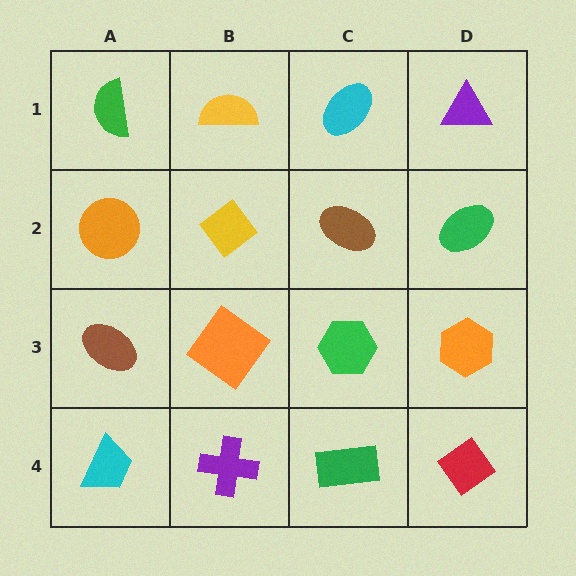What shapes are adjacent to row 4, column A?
A brown ellipse (row 3, column A), a purple cross (row 4, column B).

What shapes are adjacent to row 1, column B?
A yellow diamond (row 2, column B), a green semicircle (row 1, column A), a cyan ellipse (row 1, column C).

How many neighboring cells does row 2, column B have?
4.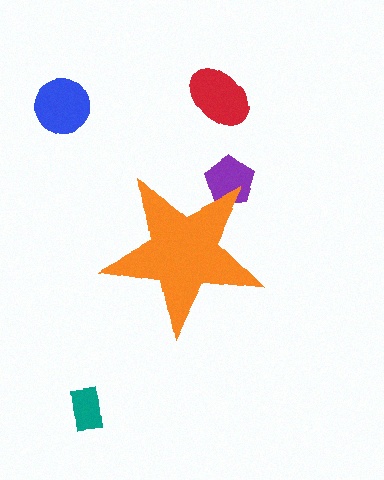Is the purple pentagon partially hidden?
Yes, the purple pentagon is partially hidden behind the orange star.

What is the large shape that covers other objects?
An orange star.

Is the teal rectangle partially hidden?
No, the teal rectangle is fully visible.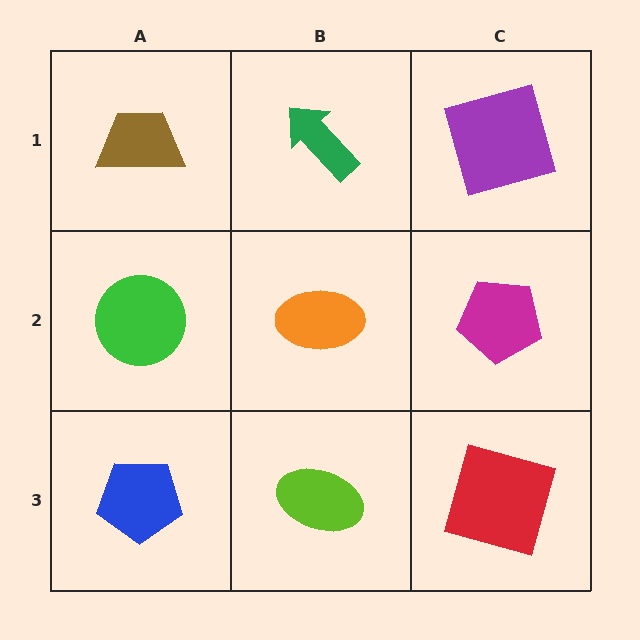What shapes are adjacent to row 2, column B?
A green arrow (row 1, column B), a lime ellipse (row 3, column B), a green circle (row 2, column A), a magenta pentagon (row 2, column C).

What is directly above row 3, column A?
A green circle.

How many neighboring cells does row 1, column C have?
2.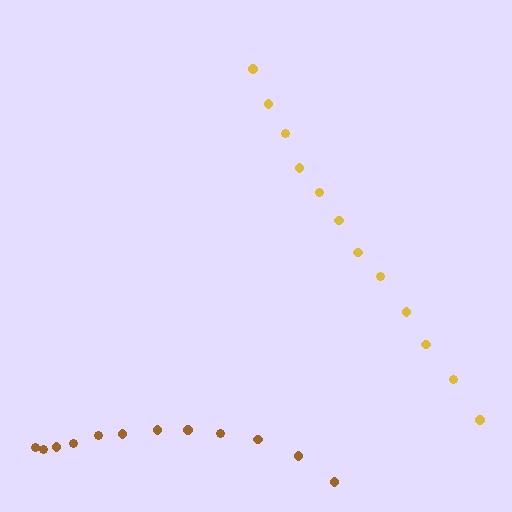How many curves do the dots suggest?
There are 2 distinct paths.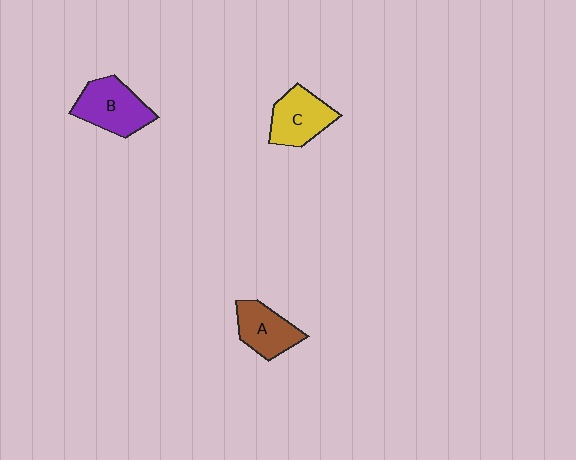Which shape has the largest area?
Shape B (purple).